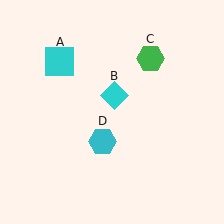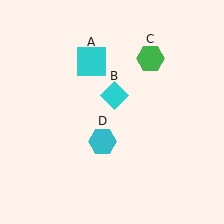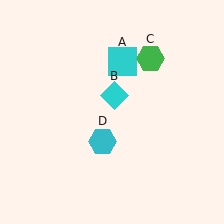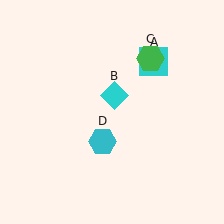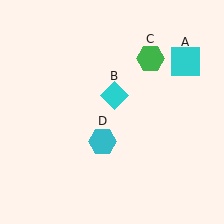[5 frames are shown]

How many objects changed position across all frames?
1 object changed position: cyan square (object A).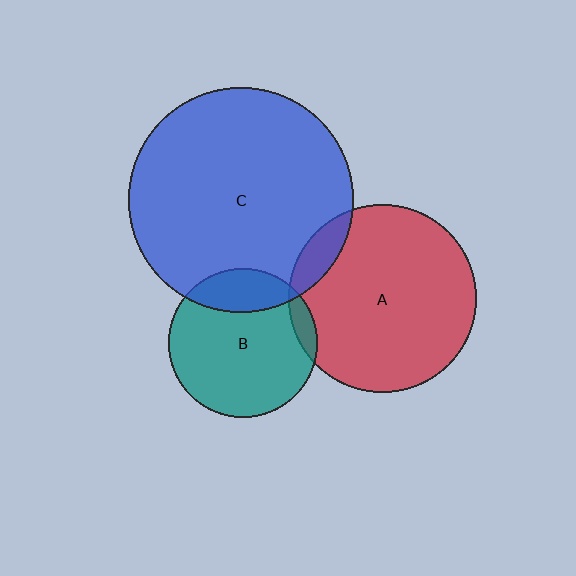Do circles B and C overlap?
Yes.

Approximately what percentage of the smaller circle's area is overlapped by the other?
Approximately 20%.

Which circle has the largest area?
Circle C (blue).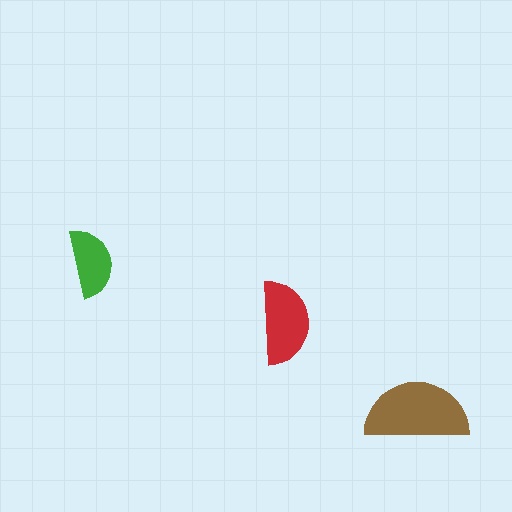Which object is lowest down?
The brown semicircle is bottommost.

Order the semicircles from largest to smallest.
the brown one, the red one, the green one.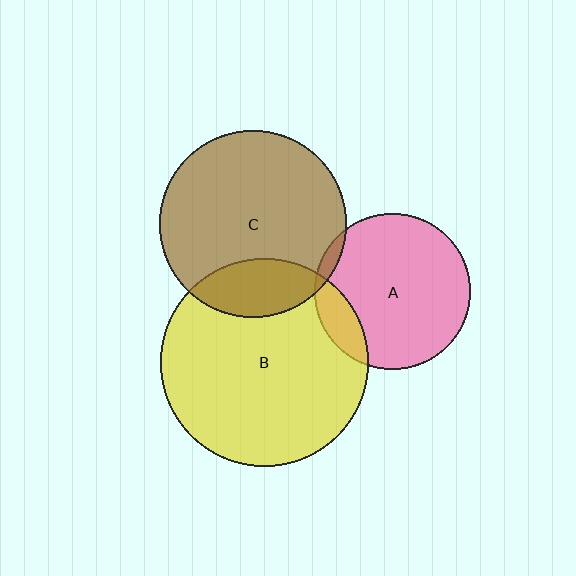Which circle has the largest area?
Circle B (yellow).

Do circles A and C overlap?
Yes.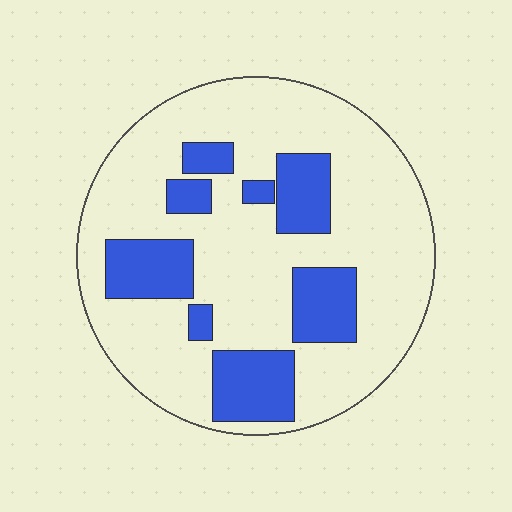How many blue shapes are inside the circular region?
8.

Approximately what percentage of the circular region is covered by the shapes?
Approximately 25%.